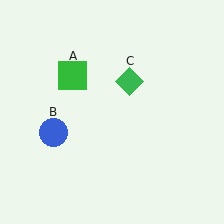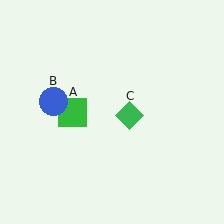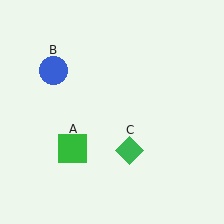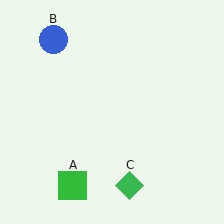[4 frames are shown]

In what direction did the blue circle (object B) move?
The blue circle (object B) moved up.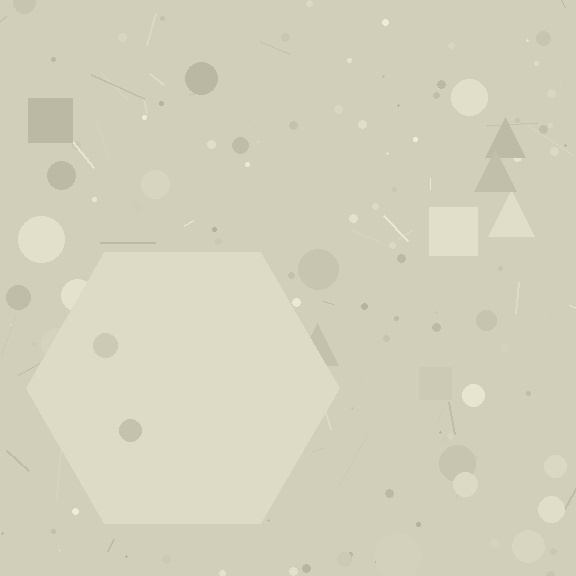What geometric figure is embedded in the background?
A hexagon is embedded in the background.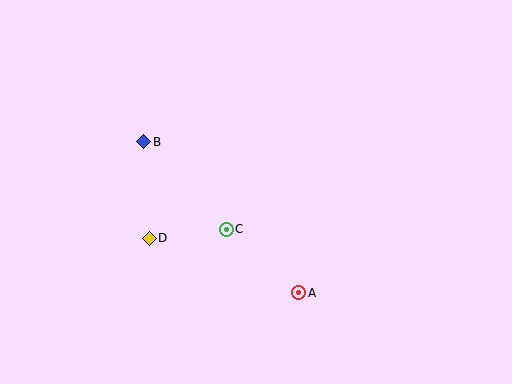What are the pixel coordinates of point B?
Point B is at (144, 142).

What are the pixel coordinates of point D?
Point D is at (149, 238).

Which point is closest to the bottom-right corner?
Point A is closest to the bottom-right corner.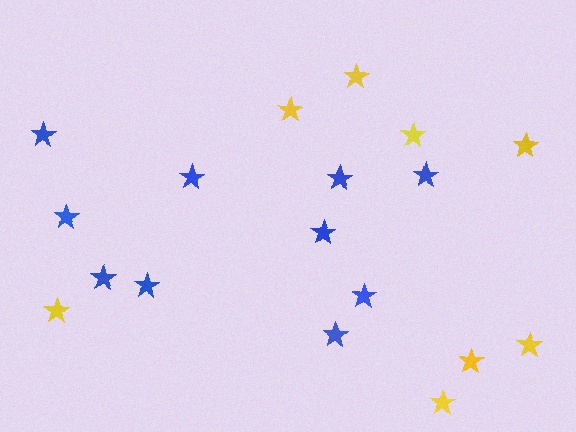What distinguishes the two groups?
There are 2 groups: one group of yellow stars (8) and one group of blue stars (10).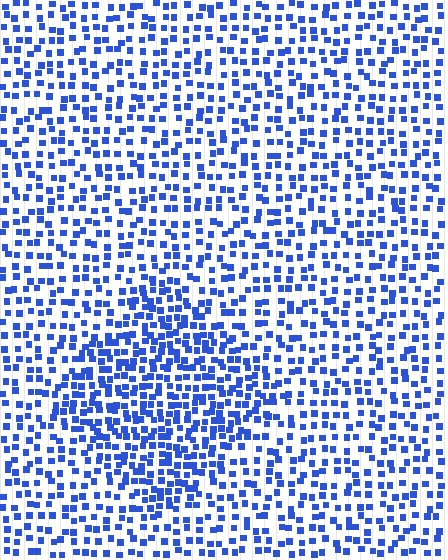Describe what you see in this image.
The image contains small blue elements arranged at two different densities. A diamond-shaped region is visible where the elements are more densely packed than the surrounding area.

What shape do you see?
I see a diamond.